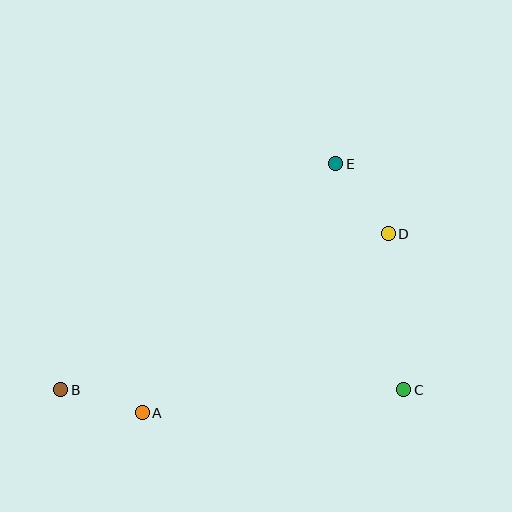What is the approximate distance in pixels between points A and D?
The distance between A and D is approximately 304 pixels.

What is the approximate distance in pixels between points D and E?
The distance between D and E is approximately 87 pixels.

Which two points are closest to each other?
Points A and B are closest to each other.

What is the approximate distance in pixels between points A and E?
The distance between A and E is approximately 315 pixels.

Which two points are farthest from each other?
Points B and D are farthest from each other.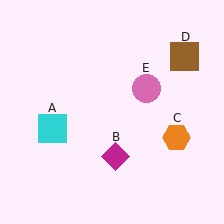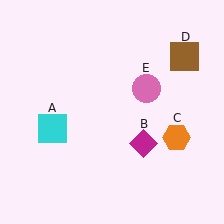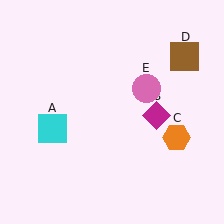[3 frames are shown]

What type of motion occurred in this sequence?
The magenta diamond (object B) rotated counterclockwise around the center of the scene.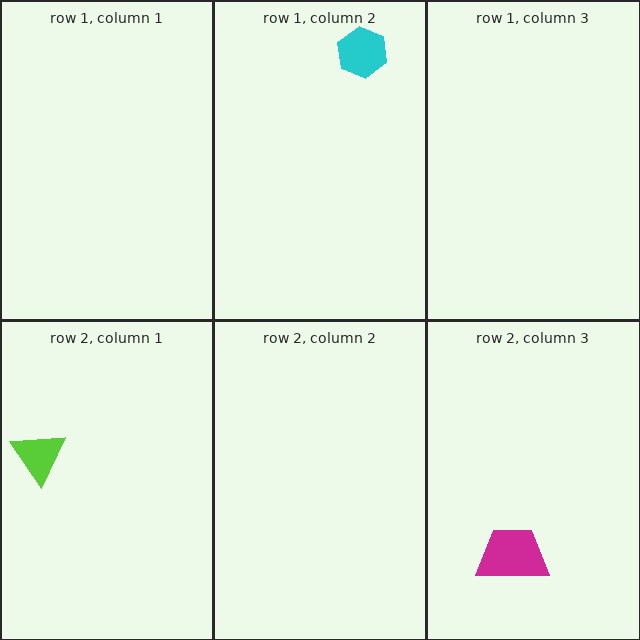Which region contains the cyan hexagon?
The row 1, column 2 region.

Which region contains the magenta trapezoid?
The row 2, column 3 region.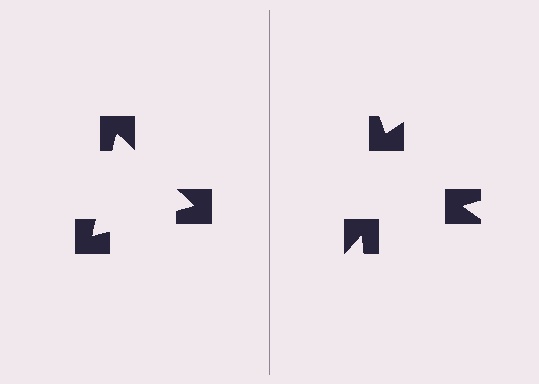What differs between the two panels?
The notched squares are positioned identically on both sides; only the wedge orientations differ. On the left they align to a triangle; on the right they are misaligned.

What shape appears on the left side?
An illusory triangle.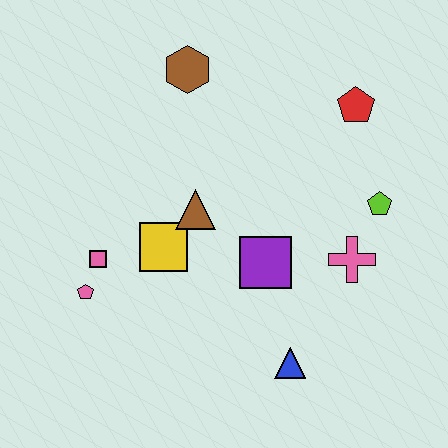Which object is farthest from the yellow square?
The red pentagon is farthest from the yellow square.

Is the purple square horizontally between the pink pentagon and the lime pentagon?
Yes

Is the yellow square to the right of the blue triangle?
No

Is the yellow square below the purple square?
No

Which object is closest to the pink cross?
The lime pentagon is closest to the pink cross.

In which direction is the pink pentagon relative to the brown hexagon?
The pink pentagon is below the brown hexagon.